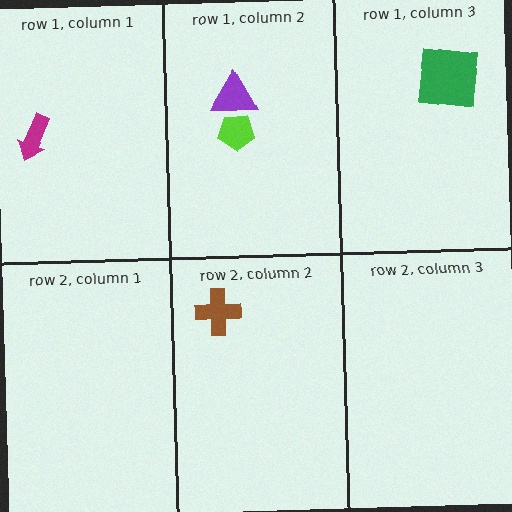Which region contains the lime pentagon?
The row 1, column 2 region.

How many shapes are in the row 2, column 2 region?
1.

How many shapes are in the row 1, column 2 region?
2.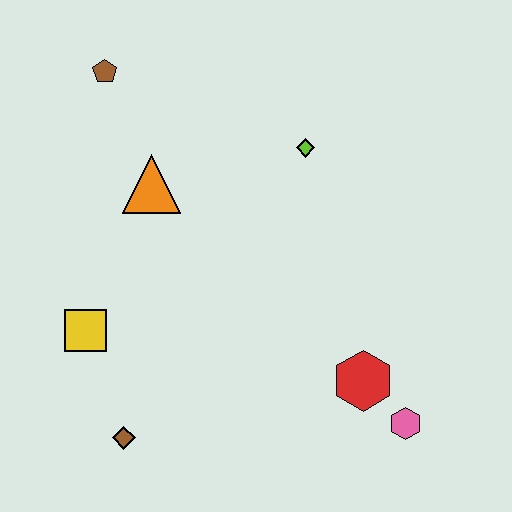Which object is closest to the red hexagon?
The pink hexagon is closest to the red hexagon.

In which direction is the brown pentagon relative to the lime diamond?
The brown pentagon is to the left of the lime diamond.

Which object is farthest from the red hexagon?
The brown pentagon is farthest from the red hexagon.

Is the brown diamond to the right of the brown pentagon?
Yes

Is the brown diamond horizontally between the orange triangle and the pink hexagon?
No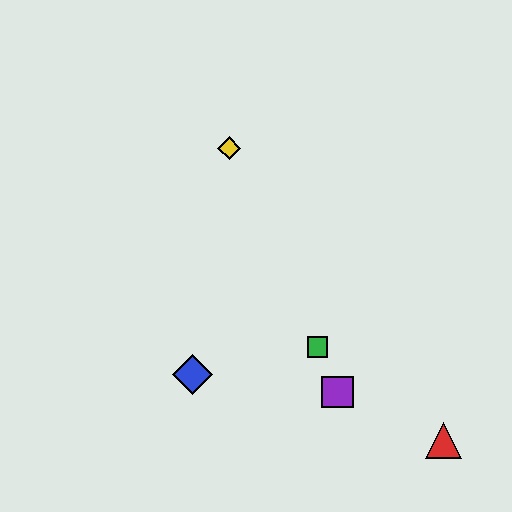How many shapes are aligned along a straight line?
3 shapes (the green square, the yellow diamond, the purple square) are aligned along a straight line.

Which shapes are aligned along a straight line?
The green square, the yellow diamond, the purple square are aligned along a straight line.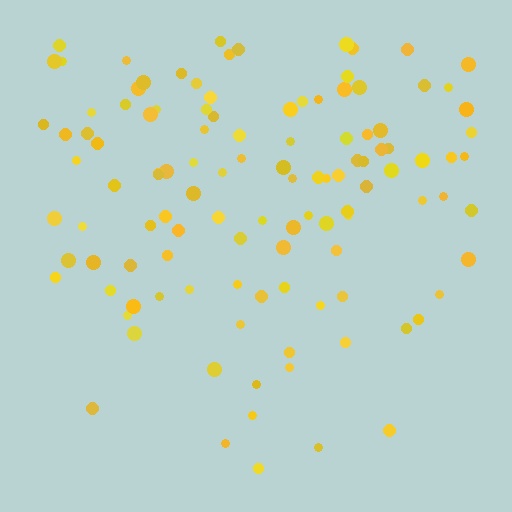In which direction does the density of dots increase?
From bottom to top, with the top side densest.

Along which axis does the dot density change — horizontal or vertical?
Vertical.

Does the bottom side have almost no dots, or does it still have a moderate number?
Still a moderate number, just noticeably fewer than the top.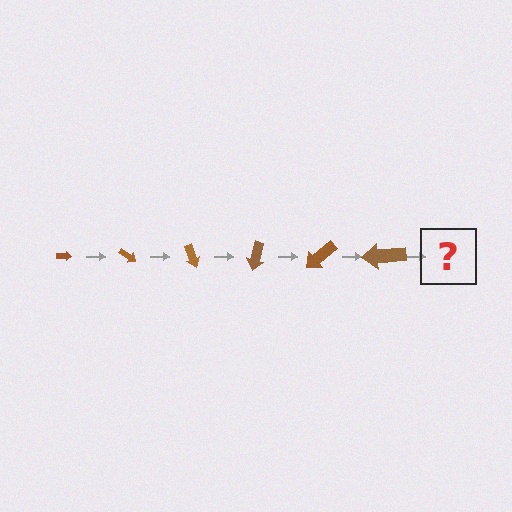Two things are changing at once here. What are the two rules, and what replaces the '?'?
The two rules are that the arrow grows larger each step and it rotates 35 degrees each step. The '?' should be an arrow, larger than the previous one and rotated 210 degrees from the start.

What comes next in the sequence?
The next element should be an arrow, larger than the previous one and rotated 210 degrees from the start.